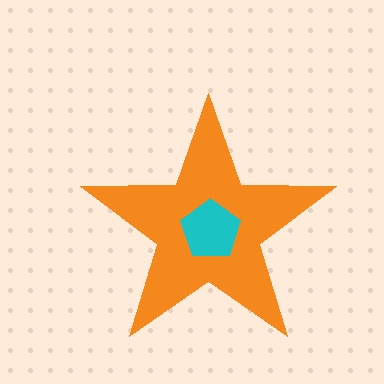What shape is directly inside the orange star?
The cyan pentagon.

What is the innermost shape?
The cyan pentagon.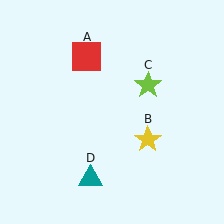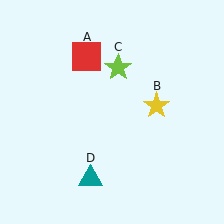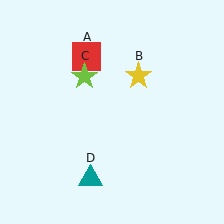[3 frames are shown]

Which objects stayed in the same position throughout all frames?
Red square (object A) and teal triangle (object D) remained stationary.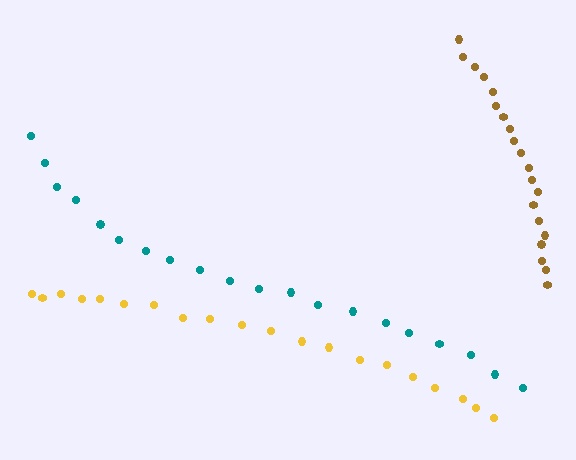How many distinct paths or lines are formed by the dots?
There are 3 distinct paths.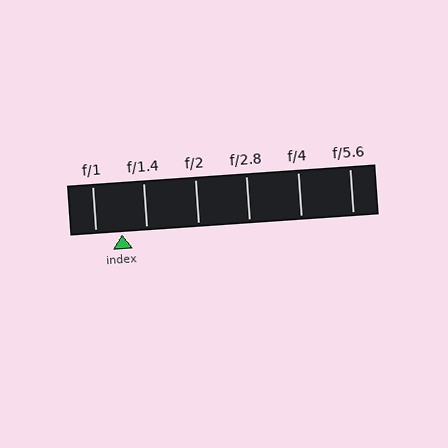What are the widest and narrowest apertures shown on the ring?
The widest aperture shown is f/1 and the narrowest is f/5.6.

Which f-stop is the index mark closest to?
The index mark is closest to f/1.4.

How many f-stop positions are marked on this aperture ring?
There are 6 f-stop positions marked.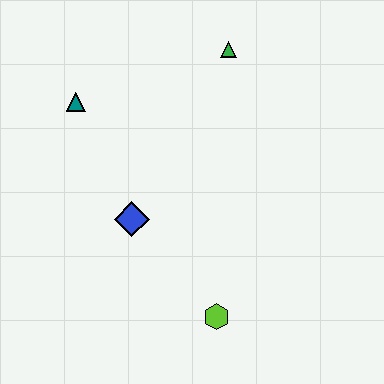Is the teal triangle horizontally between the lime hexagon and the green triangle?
No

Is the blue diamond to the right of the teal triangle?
Yes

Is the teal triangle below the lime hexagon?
No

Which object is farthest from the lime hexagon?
The green triangle is farthest from the lime hexagon.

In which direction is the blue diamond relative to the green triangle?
The blue diamond is below the green triangle.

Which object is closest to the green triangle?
The teal triangle is closest to the green triangle.